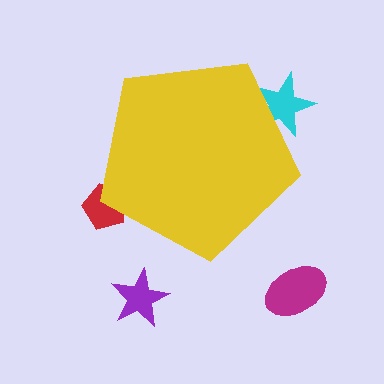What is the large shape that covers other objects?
A yellow pentagon.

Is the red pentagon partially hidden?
Yes, the red pentagon is partially hidden behind the yellow pentagon.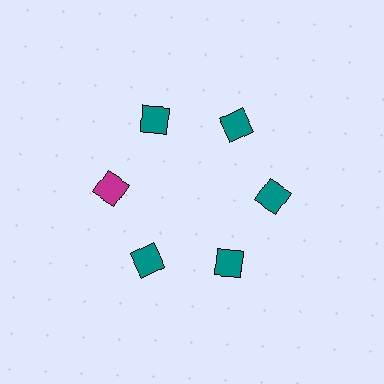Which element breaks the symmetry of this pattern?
The magenta square at roughly the 9 o'clock position breaks the symmetry. All other shapes are teal squares.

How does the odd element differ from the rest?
It has a different color: magenta instead of teal.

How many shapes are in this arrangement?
There are 6 shapes arranged in a ring pattern.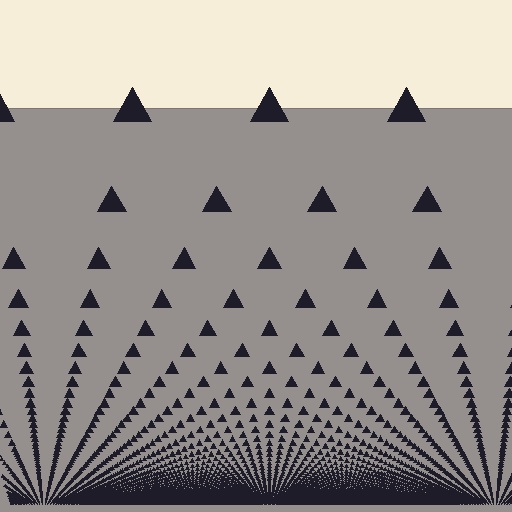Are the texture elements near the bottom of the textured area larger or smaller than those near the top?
Smaller. The gradient is inverted — elements near the bottom are smaller and denser.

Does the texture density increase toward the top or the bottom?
Density increases toward the bottom.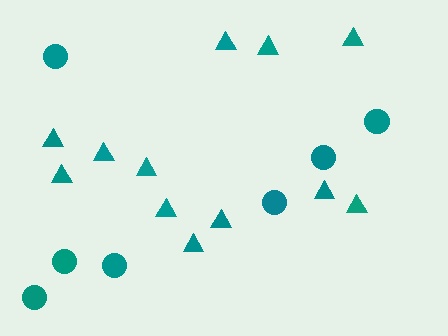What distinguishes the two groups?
There are 2 groups: one group of circles (7) and one group of triangles (12).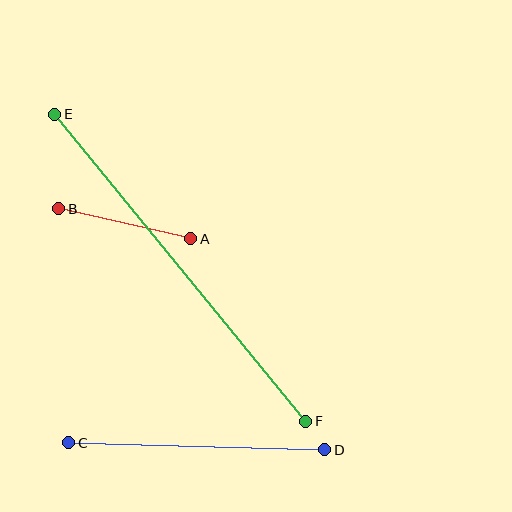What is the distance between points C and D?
The distance is approximately 256 pixels.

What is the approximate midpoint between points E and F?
The midpoint is at approximately (180, 268) pixels.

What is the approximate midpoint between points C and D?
The midpoint is at approximately (197, 446) pixels.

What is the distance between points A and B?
The distance is approximately 135 pixels.